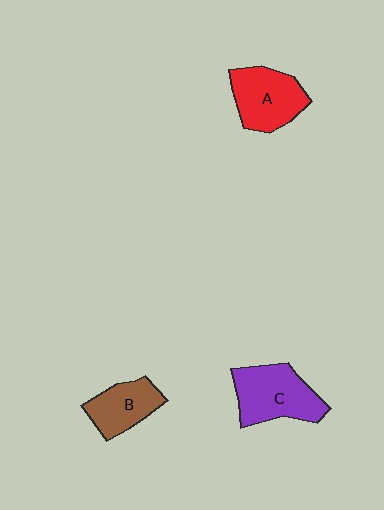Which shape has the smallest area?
Shape B (brown).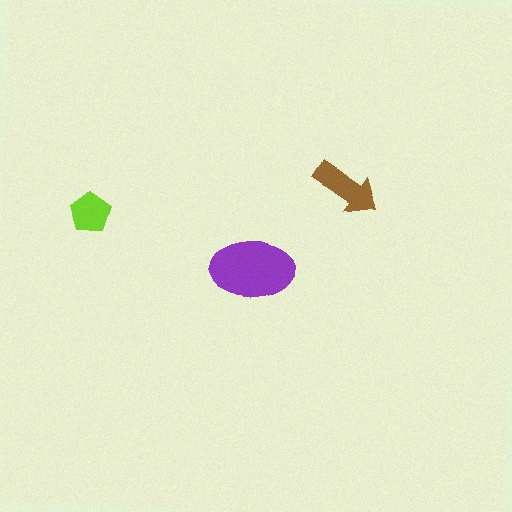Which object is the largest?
The purple ellipse.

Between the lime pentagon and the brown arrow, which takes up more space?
The brown arrow.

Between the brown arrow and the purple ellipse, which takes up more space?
The purple ellipse.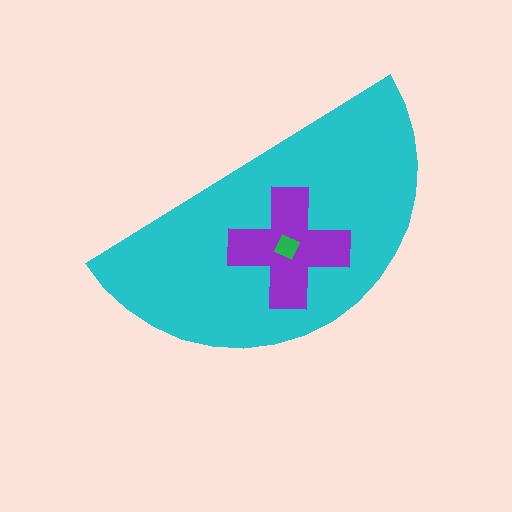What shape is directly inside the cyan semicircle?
The purple cross.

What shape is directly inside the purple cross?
The green diamond.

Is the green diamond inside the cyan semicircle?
Yes.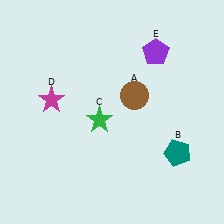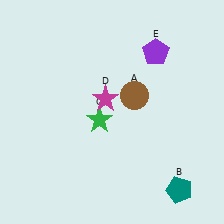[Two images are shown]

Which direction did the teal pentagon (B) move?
The teal pentagon (B) moved down.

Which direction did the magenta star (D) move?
The magenta star (D) moved right.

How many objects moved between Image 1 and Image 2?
2 objects moved between the two images.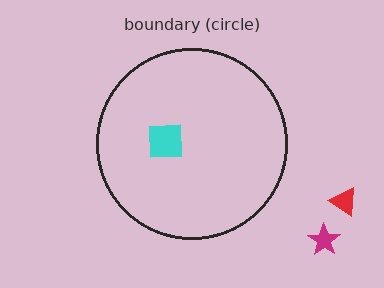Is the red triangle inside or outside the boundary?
Outside.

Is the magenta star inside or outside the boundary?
Outside.